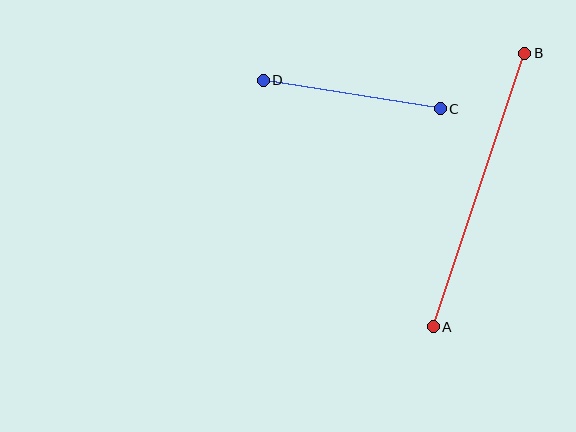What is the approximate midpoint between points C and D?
The midpoint is at approximately (352, 94) pixels.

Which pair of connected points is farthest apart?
Points A and B are farthest apart.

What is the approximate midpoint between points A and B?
The midpoint is at approximately (479, 190) pixels.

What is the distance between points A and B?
The distance is approximately 288 pixels.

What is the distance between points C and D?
The distance is approximately 179 pixels.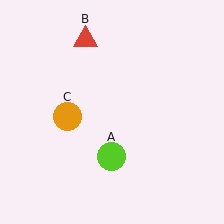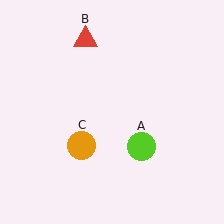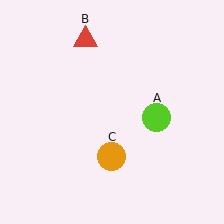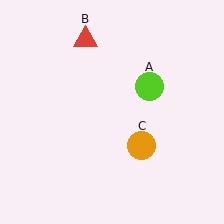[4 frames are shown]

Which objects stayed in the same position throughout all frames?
Red triangle (object B) remained stationary.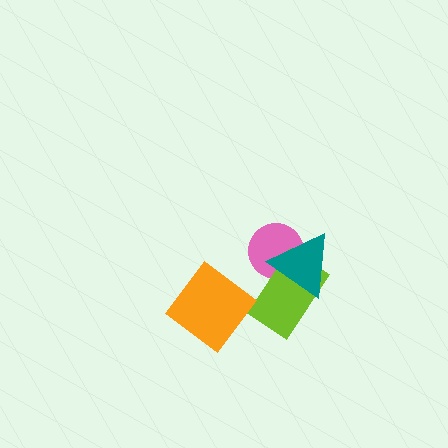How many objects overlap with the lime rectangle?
2 objects overlap with the lime rectangle.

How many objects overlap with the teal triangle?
2 objects overlap with the teal triangle.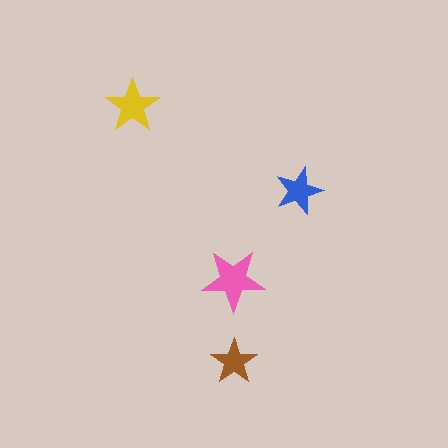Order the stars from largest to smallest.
the pink one, the yellow one, the blue one, the brown one.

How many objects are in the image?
There are 4 objects in the image.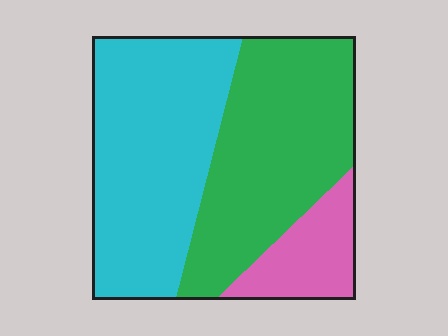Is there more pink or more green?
Green.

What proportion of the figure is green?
Green covers 42% of the figure.